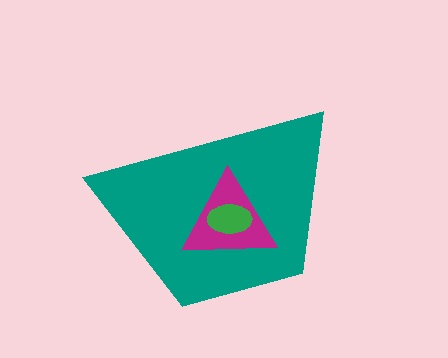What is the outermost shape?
The teal trapezoid.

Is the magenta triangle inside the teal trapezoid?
Yes.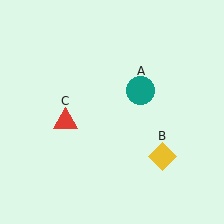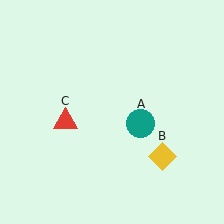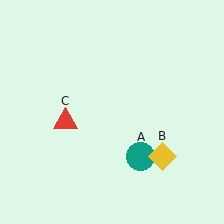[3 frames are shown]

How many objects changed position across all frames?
1 object changed position: teal circle (object A).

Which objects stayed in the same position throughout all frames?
Yellow diamond (object B) and red triangle (object C) remained stationary.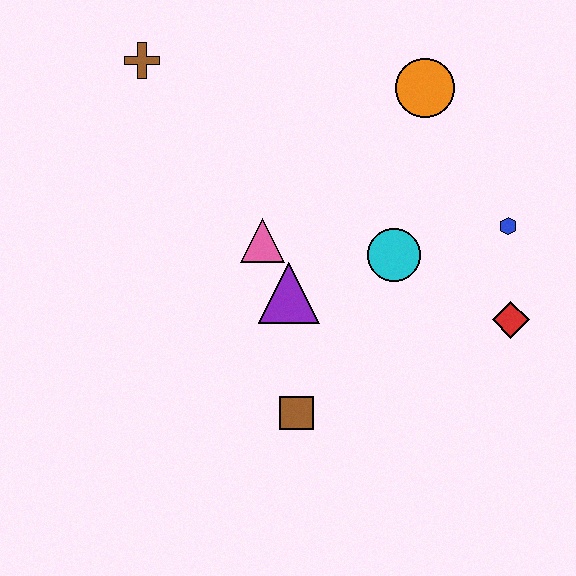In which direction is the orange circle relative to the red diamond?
The orange circle is above the red diamond.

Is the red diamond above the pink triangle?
No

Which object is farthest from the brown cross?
The red diamond is farthest from the brown cross.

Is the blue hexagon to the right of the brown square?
Yes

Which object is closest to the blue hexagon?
The red diamond is closest to the blue hexagon.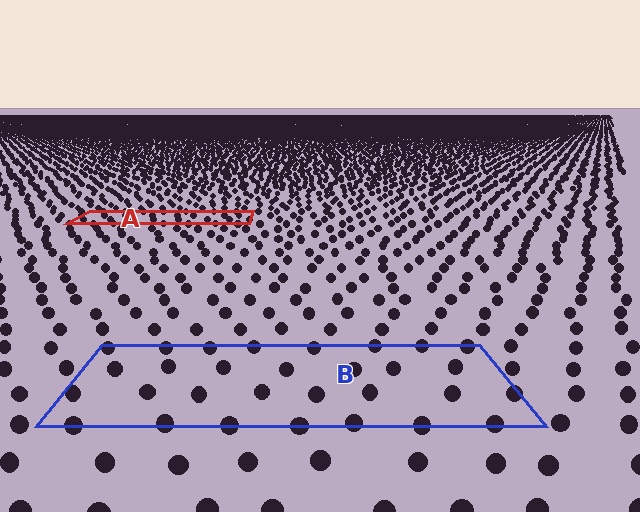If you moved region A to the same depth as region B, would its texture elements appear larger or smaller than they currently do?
They would appear larger. At a closer depth, the same texture elements are projected at a bigger on-screen size.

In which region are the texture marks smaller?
The texture marks are smaller in region A, because it is farther away.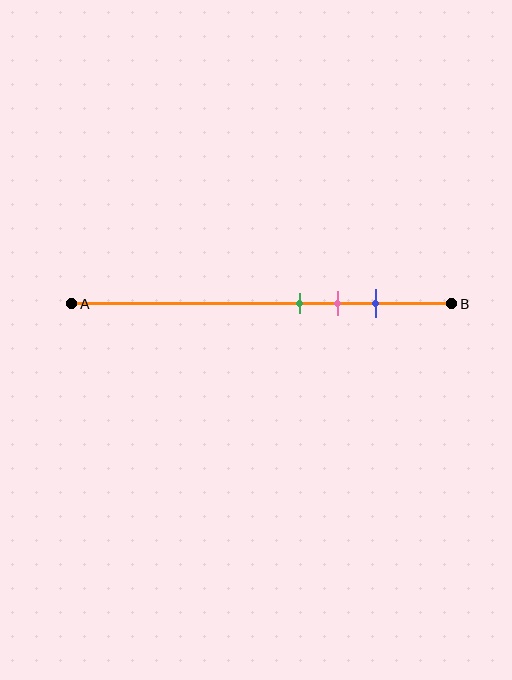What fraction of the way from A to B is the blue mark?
The blue mark is approximately 80% (0.8) of the way from A to B.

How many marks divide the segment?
There are 3 marks dividing the segment.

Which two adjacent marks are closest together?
The green and pink marks are the closest adjacent pair.